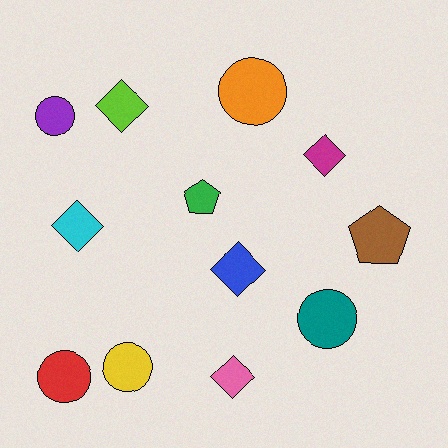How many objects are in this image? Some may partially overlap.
There are 12 objects.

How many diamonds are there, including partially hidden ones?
There are 5 diamonds.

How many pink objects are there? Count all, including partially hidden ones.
There is 1 pink object.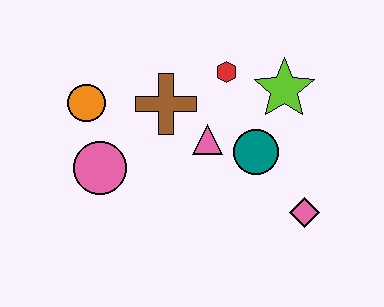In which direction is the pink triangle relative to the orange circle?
The pink triangle is to the right of the orange circle.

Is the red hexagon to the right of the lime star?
No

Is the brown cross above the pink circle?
Yes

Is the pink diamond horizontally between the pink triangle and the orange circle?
No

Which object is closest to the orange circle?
The pink circle is closest to the orange circle.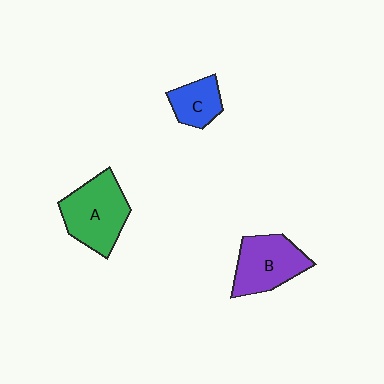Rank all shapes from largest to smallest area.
From largest to smallest: A (green), B (purple), C (blue).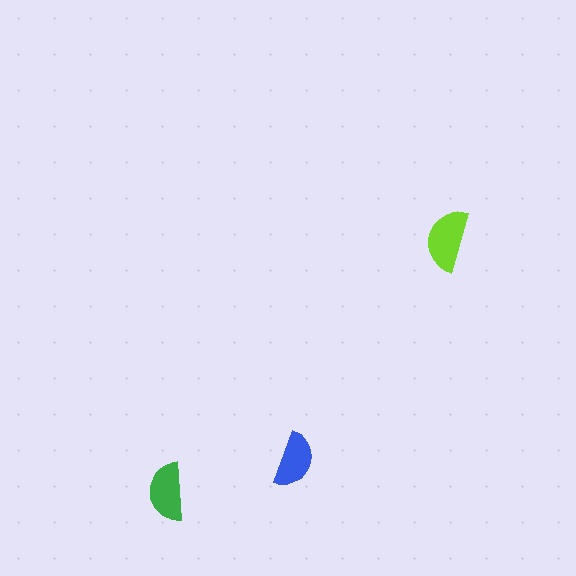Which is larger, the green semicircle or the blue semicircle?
The green one.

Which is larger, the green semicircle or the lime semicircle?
The lime one.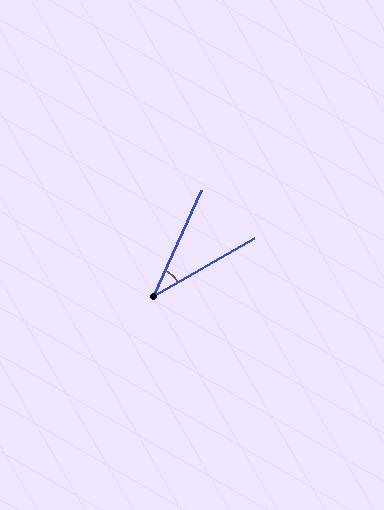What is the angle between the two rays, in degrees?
Approximately 36 degrees.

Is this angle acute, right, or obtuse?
It is acute.